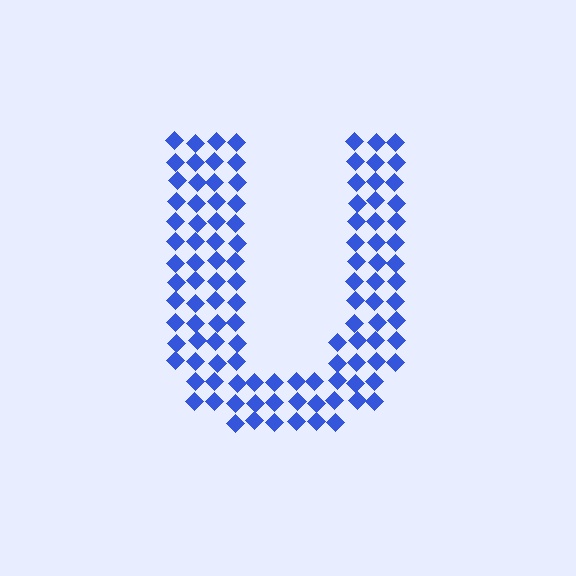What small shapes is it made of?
It is made of small diamonds.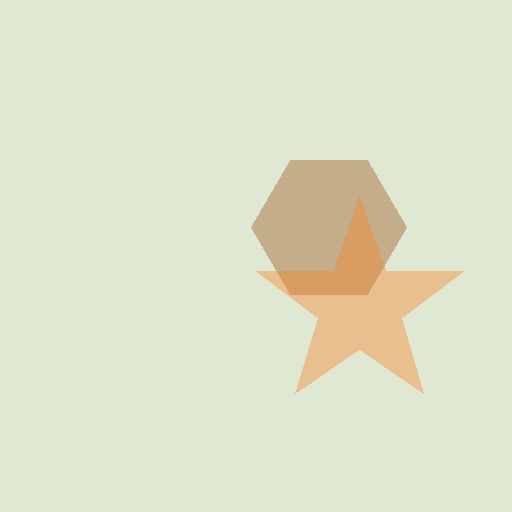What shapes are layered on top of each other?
The layered shapes are: a brown hexagon, an orange star.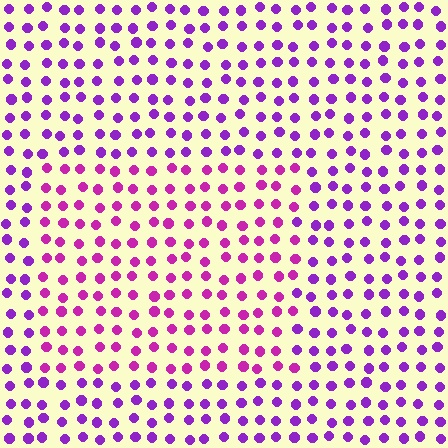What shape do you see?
I see a rectangle.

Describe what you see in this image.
The image is filled with small purple elements in a uniform arrangement. A rectangle-shaped region is visible where the elements are tinted to a slightly different hue, forming a subtle color boundary.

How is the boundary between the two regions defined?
The boundary is defined purely by a slight shift in hue (about 30 degrees). Spacing, size, and orientation are identical on both sides.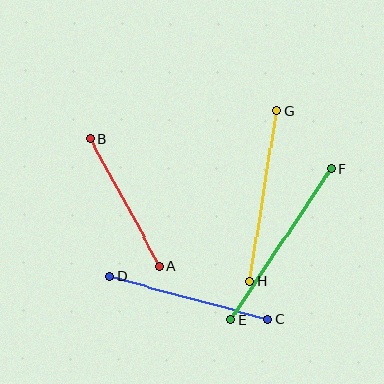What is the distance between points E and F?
The distance is approximately 182 pixels.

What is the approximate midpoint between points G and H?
The midpoint is at approximately (263, 196) pixels.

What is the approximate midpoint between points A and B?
The midpoint is at approximately (125, 202) pixels.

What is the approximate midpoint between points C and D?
The midpoint is at approximately (188, 298) pixels.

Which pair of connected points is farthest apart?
Points E and F are farthest apart.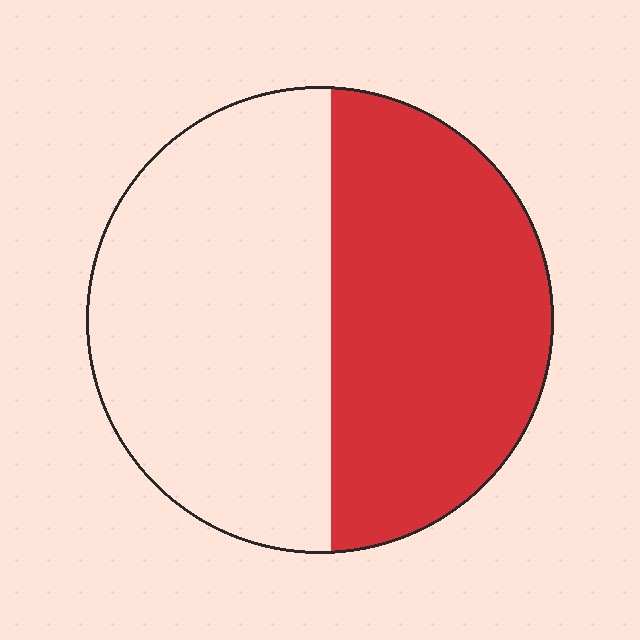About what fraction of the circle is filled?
About one half (1/2).